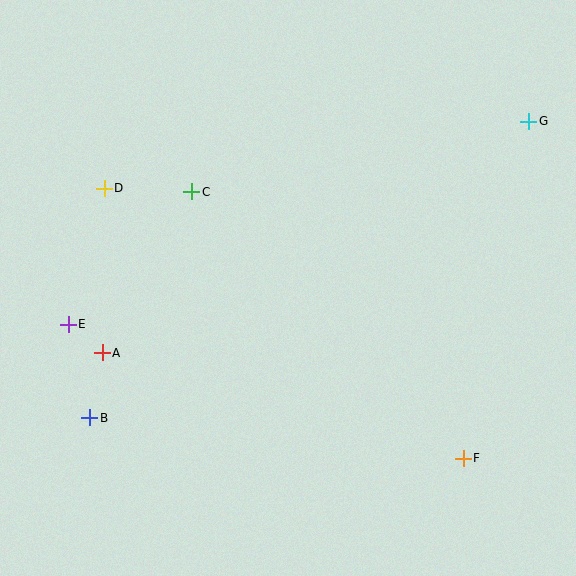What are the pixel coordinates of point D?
Point D is at (104, 189).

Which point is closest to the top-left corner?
Point D is closest to the top-left corner.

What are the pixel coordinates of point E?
Point E is at (68, 324).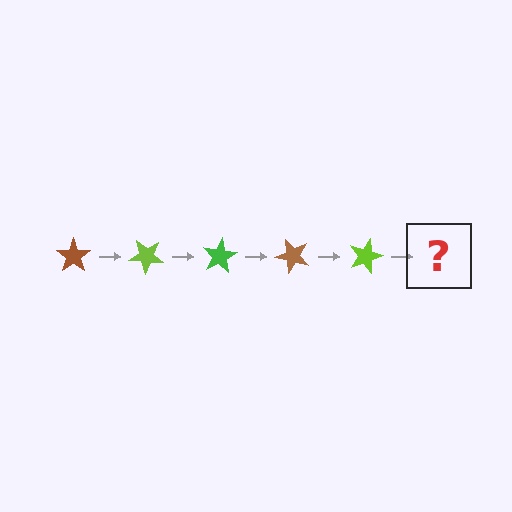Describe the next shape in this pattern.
It should be a green star, rotated 200 degrees from the start.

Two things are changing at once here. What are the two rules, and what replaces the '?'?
The two rules are that it rotates 40 degrees each step and the color cycles through brown, lime, and green. The '?' should be a green star, rotated 200 degrees from the start.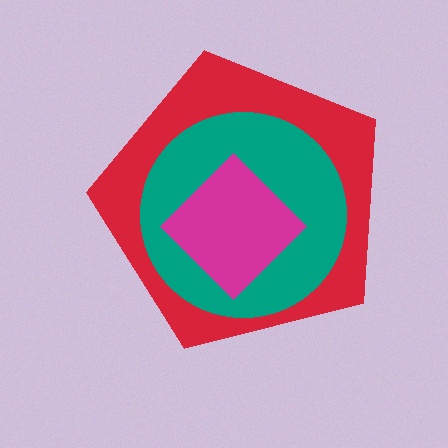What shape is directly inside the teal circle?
The magenta diamond.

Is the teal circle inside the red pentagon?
Yes.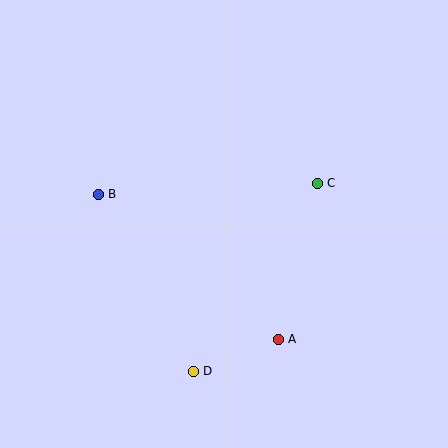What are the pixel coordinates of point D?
Point D is at (193, 371).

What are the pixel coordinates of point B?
Point B is at (98, 194).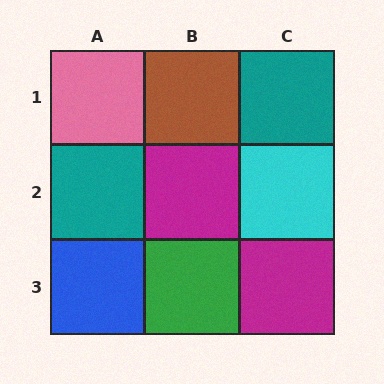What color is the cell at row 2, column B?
Magenta.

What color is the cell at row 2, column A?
Teal.